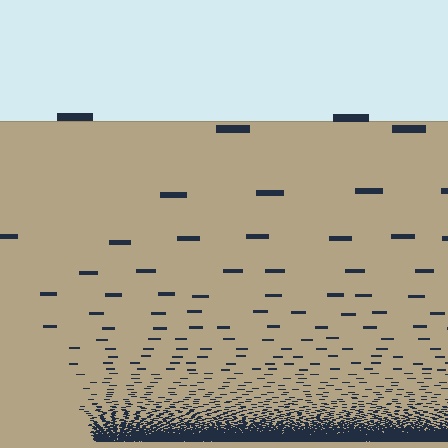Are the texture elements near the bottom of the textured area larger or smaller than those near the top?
Smaller. The gradient is inverted — elements near the bottom are smaller and denser.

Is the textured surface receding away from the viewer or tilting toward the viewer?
The surface appears to tilt toward the viewer. Texture elements get larger and sparser toward the top.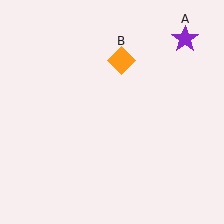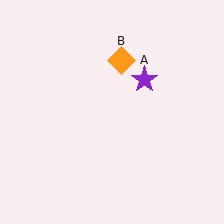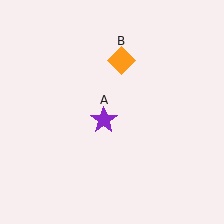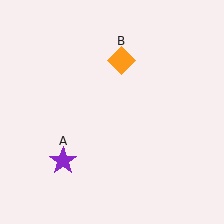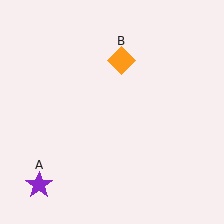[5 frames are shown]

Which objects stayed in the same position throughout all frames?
Orange diamond (object B) remained stationary.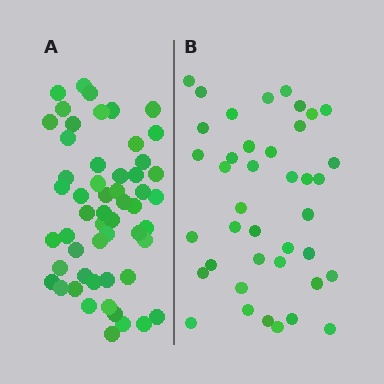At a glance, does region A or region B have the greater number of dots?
Region A (the left region) has more dots.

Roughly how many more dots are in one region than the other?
Region A has approximately 15 more dots than region B.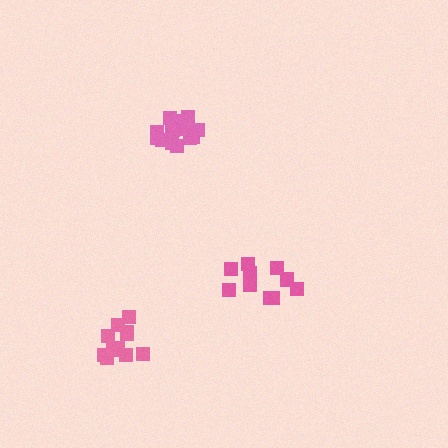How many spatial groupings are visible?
There are 3 spatial groupings.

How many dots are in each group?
Group 1: 15 dots, Group 2: 11 dots, Group 3: 11 dots (37 total).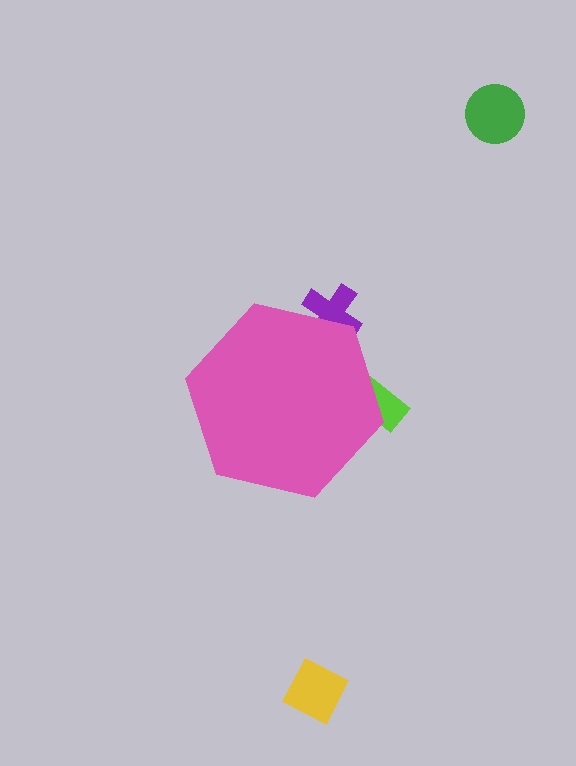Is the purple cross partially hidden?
Yes, the purple cross is partially hidden behind the pink hexagon.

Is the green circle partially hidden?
No, the green circle is fully visible.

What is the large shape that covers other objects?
A pink hexagon.